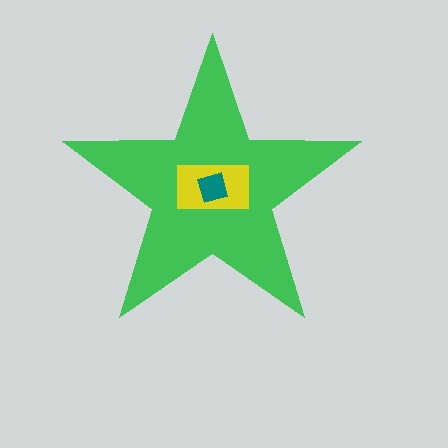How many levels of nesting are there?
3.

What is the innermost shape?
The teal diamond.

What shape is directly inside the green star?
The yellow rectangle.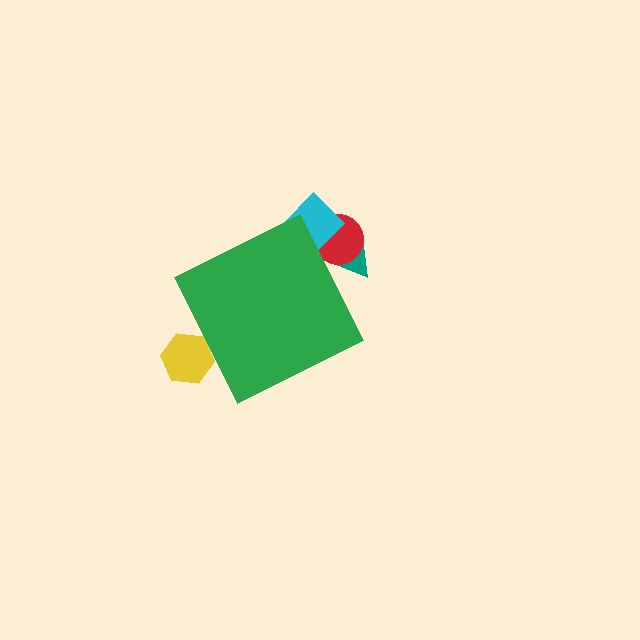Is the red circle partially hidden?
Yes, the red circle is partially hidden behind the green diamond.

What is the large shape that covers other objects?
A green diamond.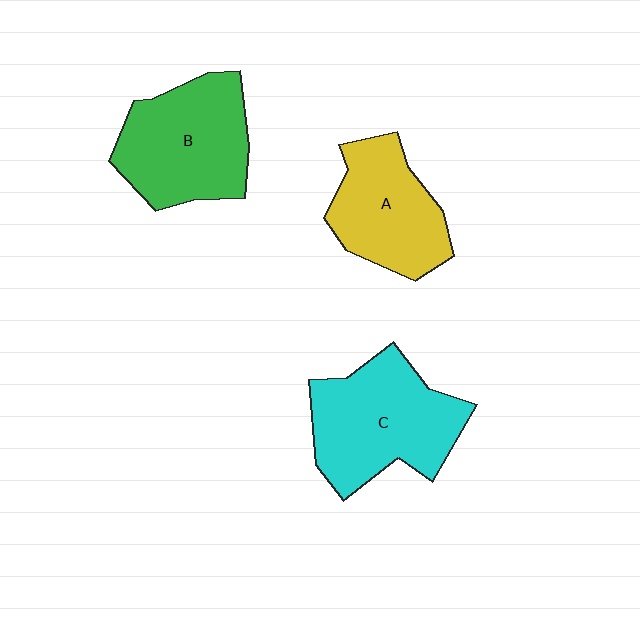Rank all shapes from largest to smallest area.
From largest to smallest: C (cyan), B (green), A (yellow).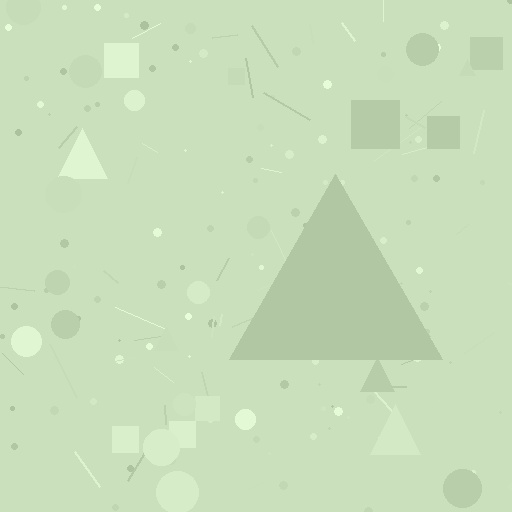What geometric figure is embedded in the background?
A triangle is embedded in the background.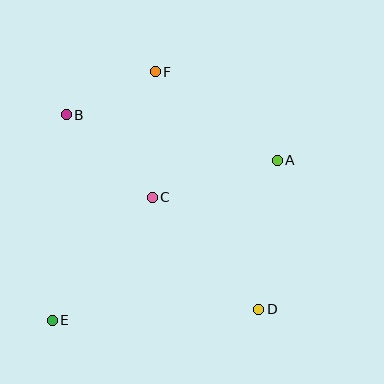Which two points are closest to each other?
Points B and F are closest to each other.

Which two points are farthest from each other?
Points A and E are farthest from each other.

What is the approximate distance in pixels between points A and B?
The distance between A and B is approximately 216 pixels.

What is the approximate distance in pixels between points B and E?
The distance between B and E is approximately 206 pixels.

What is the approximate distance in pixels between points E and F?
The distance between E and F is approximately 269 pixels.